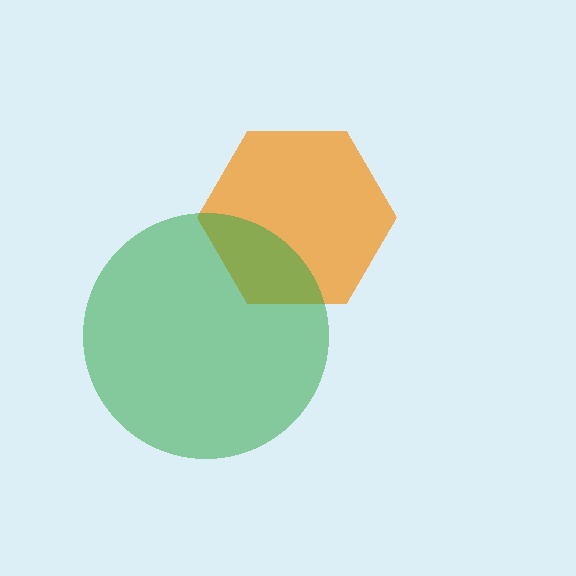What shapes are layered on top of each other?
The layered shapes are: an orange hexagon, a green circle.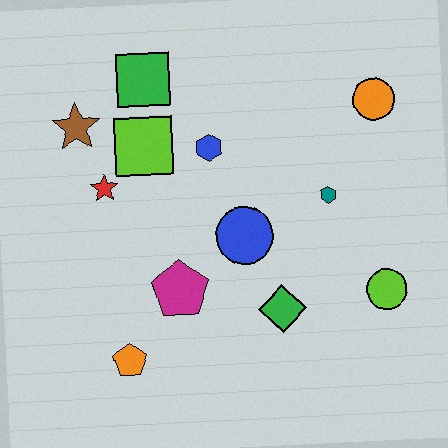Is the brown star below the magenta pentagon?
No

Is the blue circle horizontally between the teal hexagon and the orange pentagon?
Yes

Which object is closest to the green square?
The lime square is closest to the green square.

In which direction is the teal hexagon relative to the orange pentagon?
The teal hexagon is to the right of the orange pentagon.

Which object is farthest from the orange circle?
The orange pentagon is farthest from the orange circle.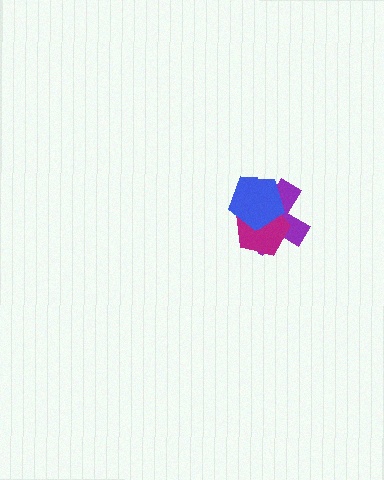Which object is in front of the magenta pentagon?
The blue pentagon is in front of the magenta pentagon.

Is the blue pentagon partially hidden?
No, no other shape covers it.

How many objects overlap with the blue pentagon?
2 objects overlap with the blue pentagon.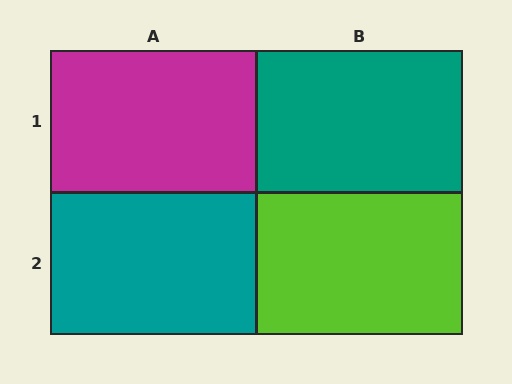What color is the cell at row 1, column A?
Magenta.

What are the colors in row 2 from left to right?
Teal, lime.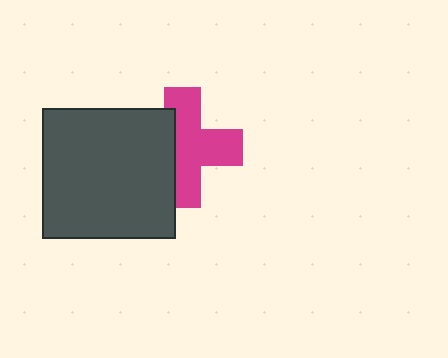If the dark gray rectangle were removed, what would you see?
You would see the complete magenta cross.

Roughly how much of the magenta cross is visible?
About half of it is visible (roughly 64%).